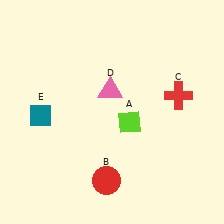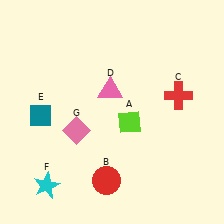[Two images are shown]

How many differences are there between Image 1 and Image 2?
There are 2 differences between the two images.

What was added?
A cyan star (F), a pink diamond (G) were added in Image 2.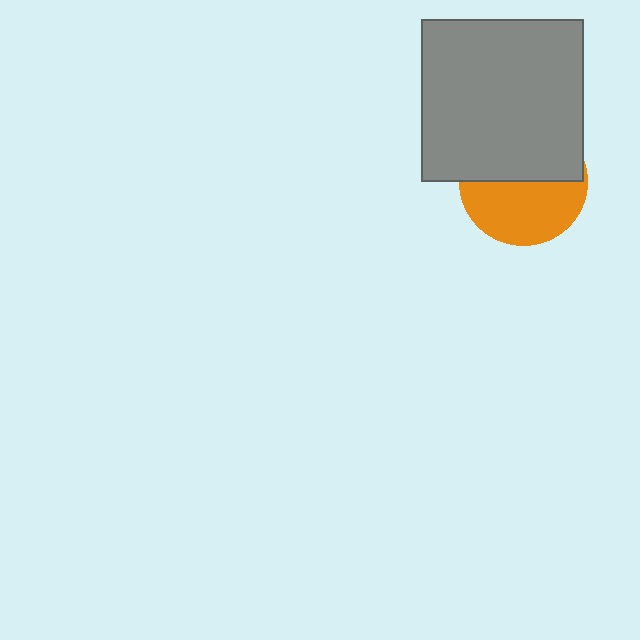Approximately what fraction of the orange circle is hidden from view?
Roughly 49% of the orange circle is hidden behind the gray square.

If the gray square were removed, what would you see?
You would see the complete orange circle.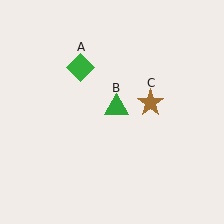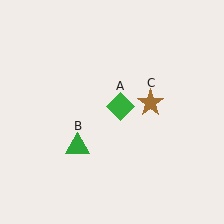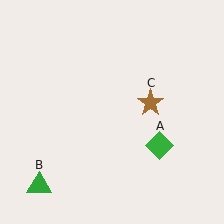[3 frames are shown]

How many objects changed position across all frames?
2 objects changed position: green diamond (object A), green triangle (object B).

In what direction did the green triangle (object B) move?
The green triangle (object B) moved down and to the left.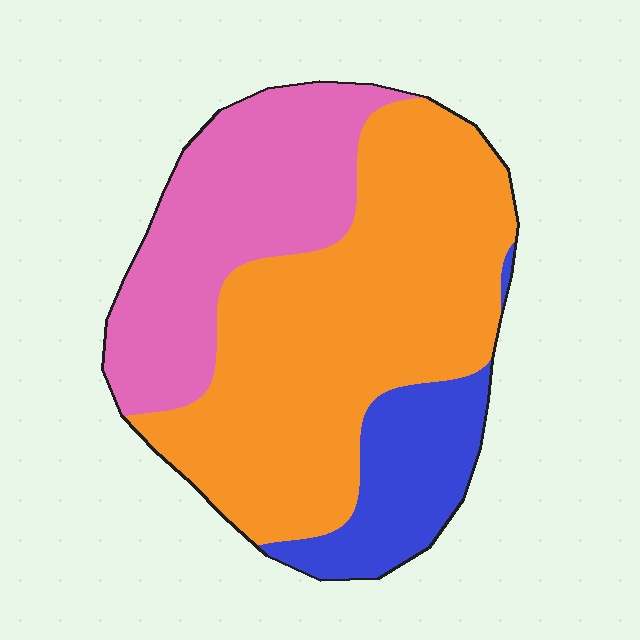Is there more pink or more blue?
Pink.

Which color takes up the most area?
Orange, at roughly 55%.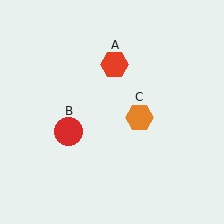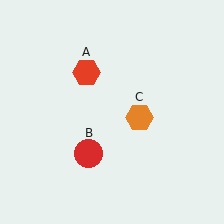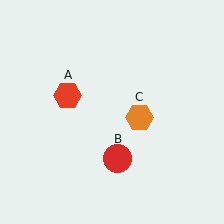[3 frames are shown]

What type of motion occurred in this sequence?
The red hexagon (object A), red circle (object B) rotated counterclockwise around the center of the scene.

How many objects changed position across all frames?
2 objects changed position: red hexagon (object A), red circle (object B).